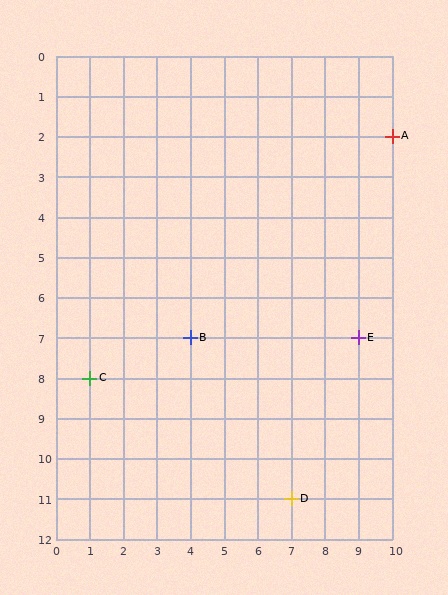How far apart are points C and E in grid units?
Points C and E are 8 columns and 1 row apart (about 8.1 grid units diagonally).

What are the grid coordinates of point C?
Point C is at grid coordinates (1, 8).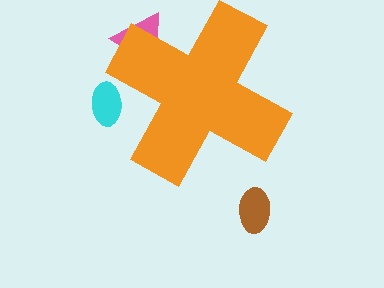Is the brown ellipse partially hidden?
No, the brown ellipse is fully visible.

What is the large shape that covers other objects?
An orange cross.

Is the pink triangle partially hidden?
Yes, the pink triangle is partially hidden behind the orange cross.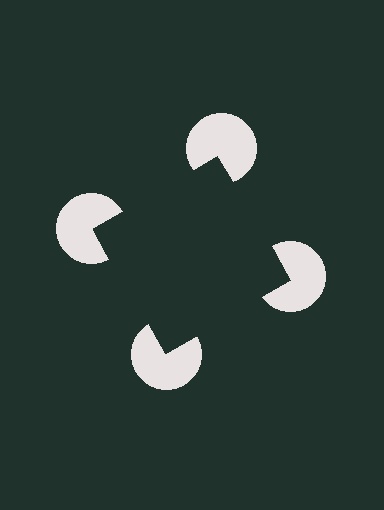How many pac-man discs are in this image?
There are 4 — one at each vertex of the illusory square.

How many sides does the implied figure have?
4 sides.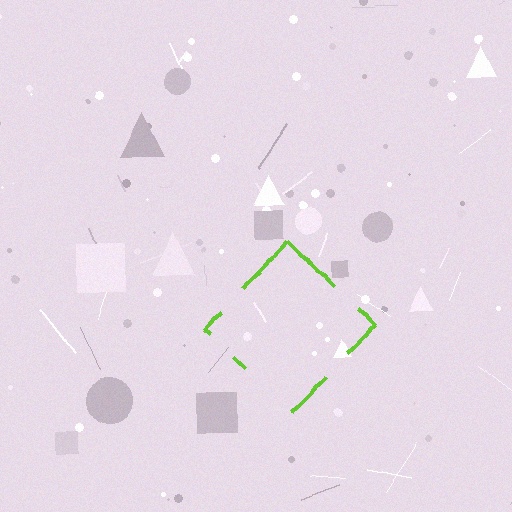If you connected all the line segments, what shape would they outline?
They would outline a diamond.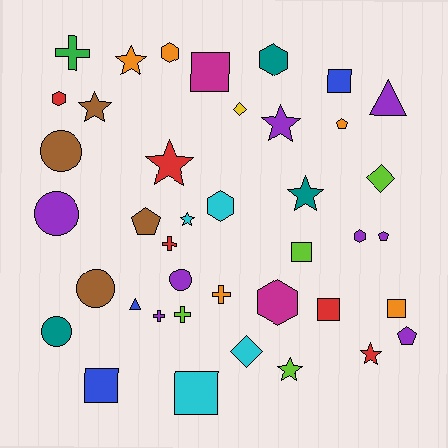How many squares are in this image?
There are 7 squares.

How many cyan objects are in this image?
There are 4 cyan objects.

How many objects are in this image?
There are 40 objects.